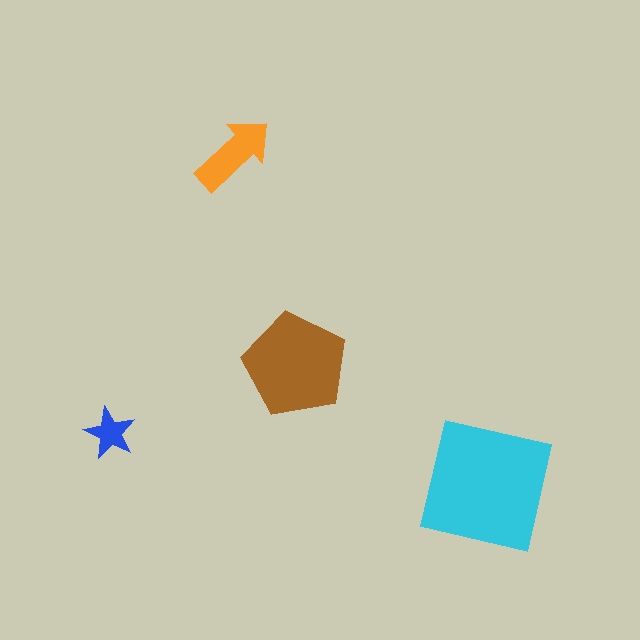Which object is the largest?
The cyan square.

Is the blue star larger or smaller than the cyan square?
Smaller.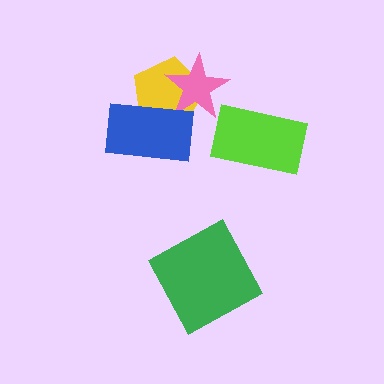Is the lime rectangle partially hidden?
No, no other shape covers it.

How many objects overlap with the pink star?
2 objects overlap with the pink star.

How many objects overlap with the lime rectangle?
0 objects overlap with the lime rectangle.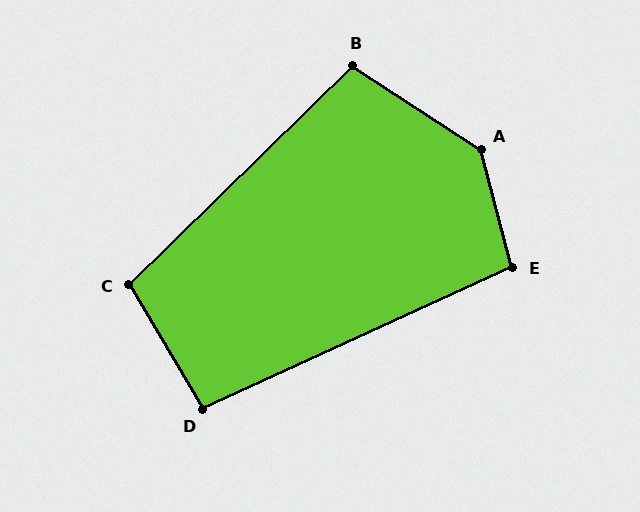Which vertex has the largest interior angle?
A, at approximately 138 degrees.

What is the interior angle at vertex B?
Approximately 103 degrees (obtuse).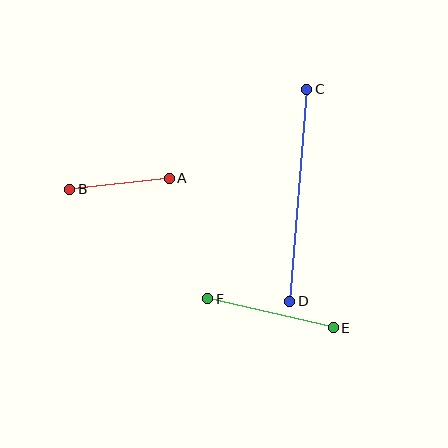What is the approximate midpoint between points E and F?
The midpoint is at approximately (270, 313) pixels.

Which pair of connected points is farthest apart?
Points C and D are farthest apart.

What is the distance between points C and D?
The distance is approximately 213 pixels.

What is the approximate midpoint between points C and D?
The midpoint is at approximately (298, 195) pixels.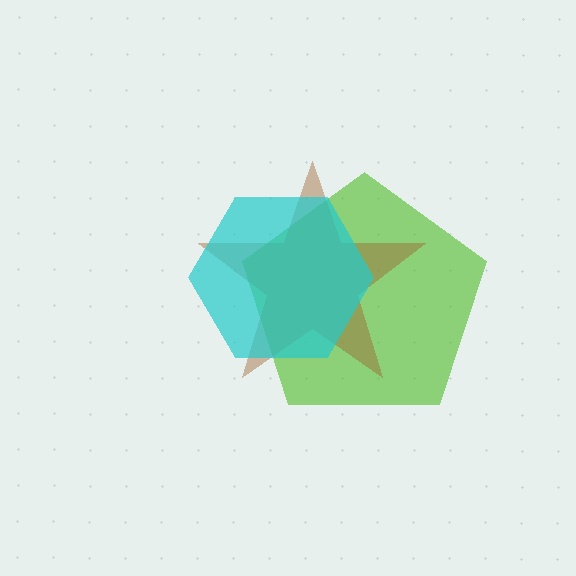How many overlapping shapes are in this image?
There are 3 overlapping shapes in the image.